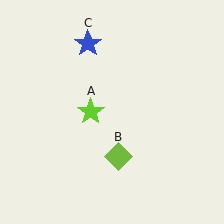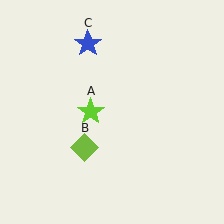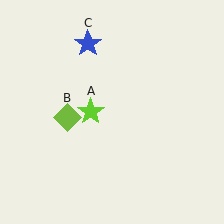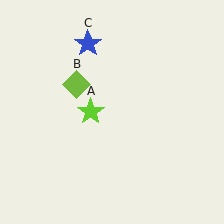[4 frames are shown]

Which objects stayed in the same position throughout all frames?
Lime star (object A) and blue star (object C) remained stationary.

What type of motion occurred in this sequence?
The lime diamond (object B) rotated clockwise around the center of the scene.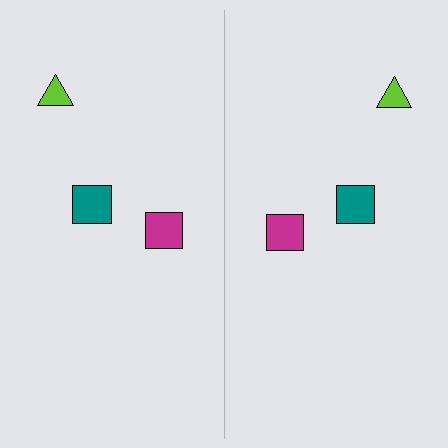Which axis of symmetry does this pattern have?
The pattern has a vertical axis of symmetry running through the center of the image.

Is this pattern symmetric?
Yes, this pattern has bilateral (reflection) symmetry.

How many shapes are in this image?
There are 6 shapes in this image.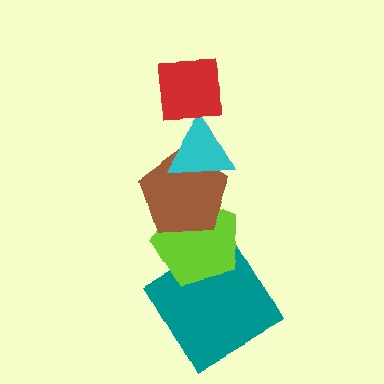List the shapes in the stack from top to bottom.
From top to bottom: the red square, the cyan triangle, the brown pentagon, the lime pentagon, the teal diamond.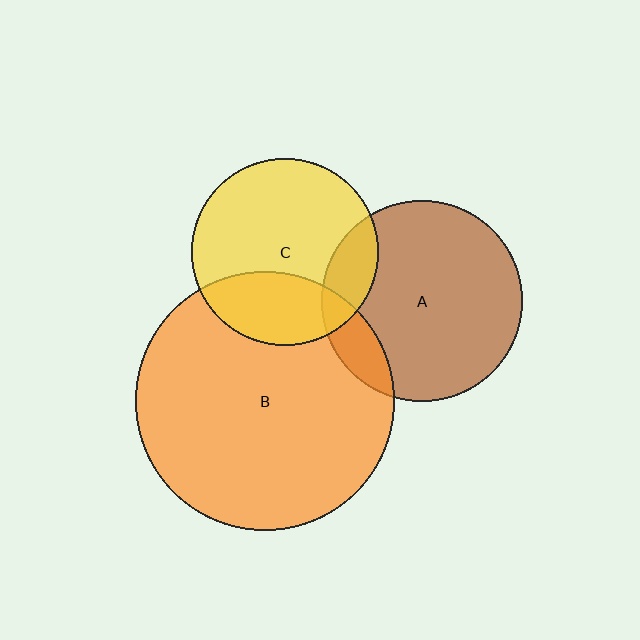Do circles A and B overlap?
Yes.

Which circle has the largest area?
Circle B (orange).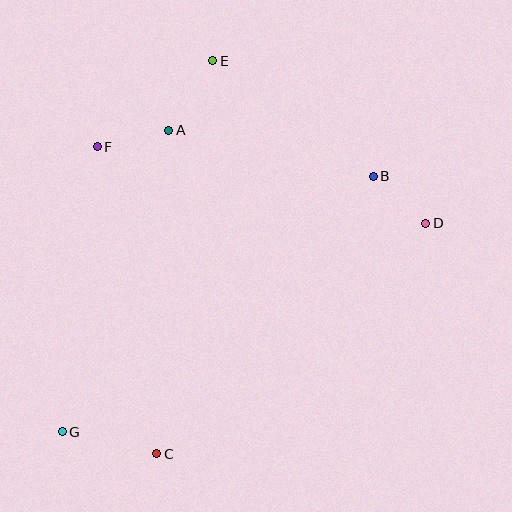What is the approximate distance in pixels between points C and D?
The distance between C and D is approximately 354 pixels.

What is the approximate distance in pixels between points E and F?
The distance between E and F is approximately 144 pixels.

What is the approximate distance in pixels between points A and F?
The distance between A and F is approximately 74 pixels.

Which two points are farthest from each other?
Points D and G are farthest from each other.